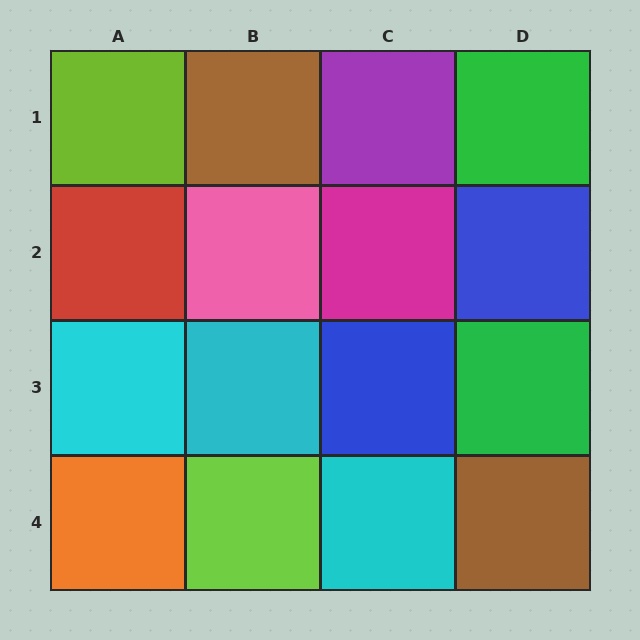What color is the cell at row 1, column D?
Green.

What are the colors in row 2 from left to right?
Red, pink, magenta, blue.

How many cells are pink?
1 cell is pink.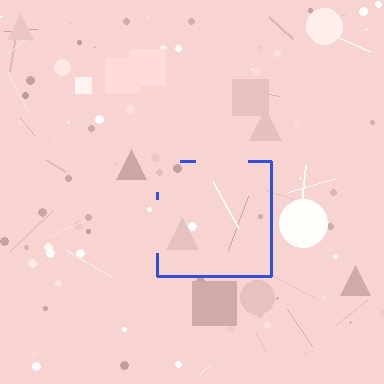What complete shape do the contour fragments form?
The contour fragments form a square.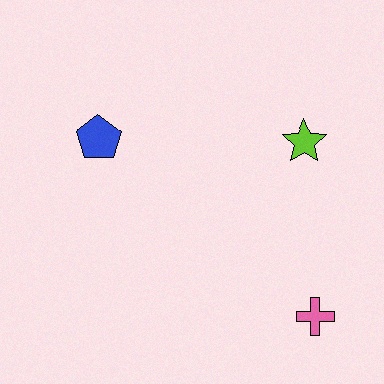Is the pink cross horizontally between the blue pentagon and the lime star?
No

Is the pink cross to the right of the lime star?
Yes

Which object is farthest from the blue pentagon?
The pink cross is farthest from the blue pentagon.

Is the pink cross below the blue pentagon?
Yes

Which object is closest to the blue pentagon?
The lime star is closest to the blue pentagon.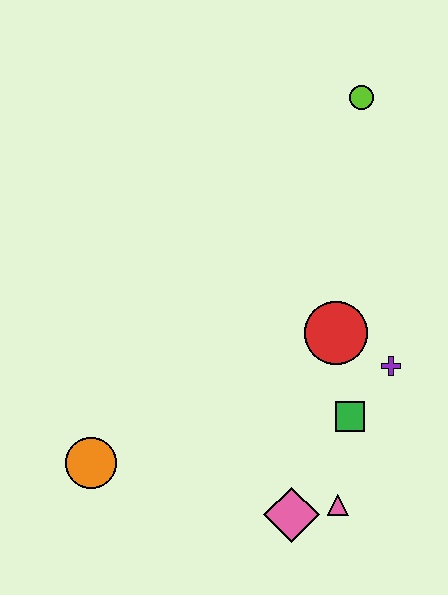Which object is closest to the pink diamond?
The pink triangle is closest to the pink diamond.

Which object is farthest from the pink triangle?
The lime circle is farthest from the pink triangle.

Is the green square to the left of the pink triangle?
No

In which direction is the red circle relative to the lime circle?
The red circle is below the lime circle.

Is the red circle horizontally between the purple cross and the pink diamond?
Yes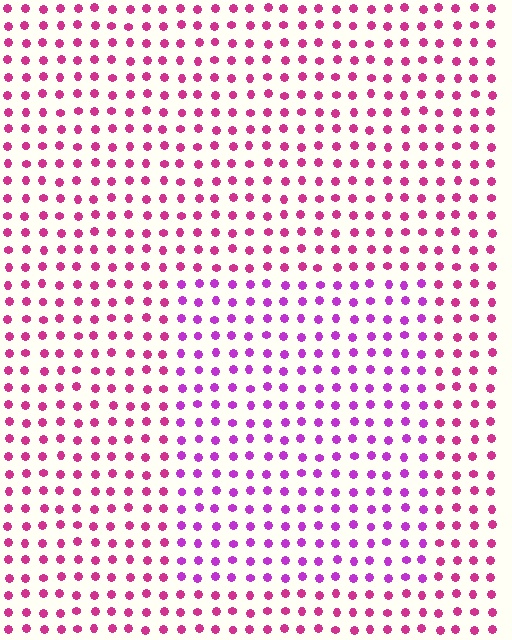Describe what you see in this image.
The image is filled with small magenta elements in a uniform arrangement. A rectangle-shaped region is visible where the elements are tinted to a slightly different hue, forming a subtle color boundary.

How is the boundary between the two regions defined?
The boundary is defined purely by a slight shift in hue (about 32 degrees). Spacing, size, and orientation are identical on both sides.